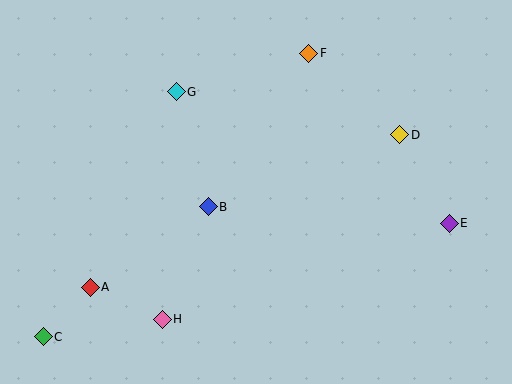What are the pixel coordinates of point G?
Point G is at (176, 92).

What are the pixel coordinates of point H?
Point H is at (162, 319).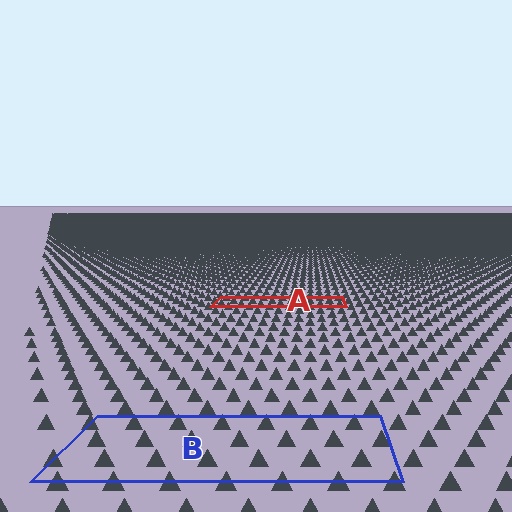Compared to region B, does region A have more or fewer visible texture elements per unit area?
Region A has more texture elements per unit area — they are packed more densely because it is farther away.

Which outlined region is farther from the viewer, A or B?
Region A is farther from the viewer — the texture elements inside it appear smaller and more densely packed.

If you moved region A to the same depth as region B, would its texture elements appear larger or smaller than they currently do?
They would appear larger. At a closer depth, the same texture elements are projected at a bigger on-screen size.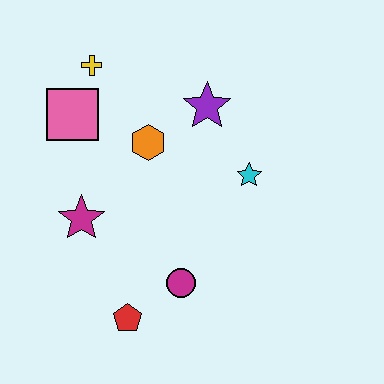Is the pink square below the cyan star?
No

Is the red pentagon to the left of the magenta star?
No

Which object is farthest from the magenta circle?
The yellow cross is farthest from the magenta circle.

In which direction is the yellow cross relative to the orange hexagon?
The yellow cross is above the orange hexagon.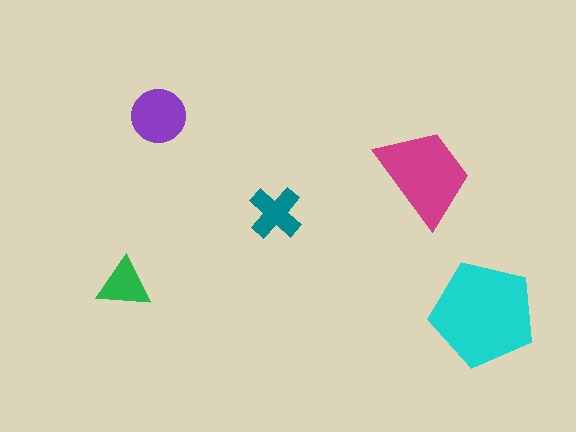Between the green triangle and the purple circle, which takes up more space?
The purple circle.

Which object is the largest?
The cyan pentagon.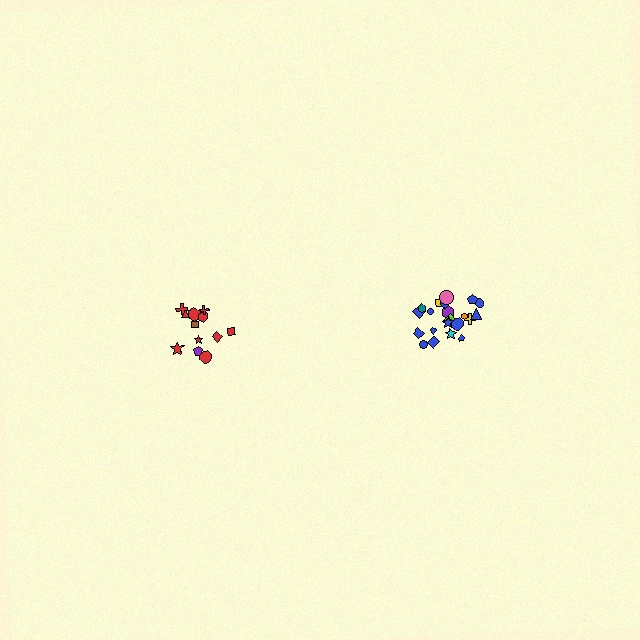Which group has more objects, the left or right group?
The right group.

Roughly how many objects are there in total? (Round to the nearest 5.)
Roughly 35 objects in total.